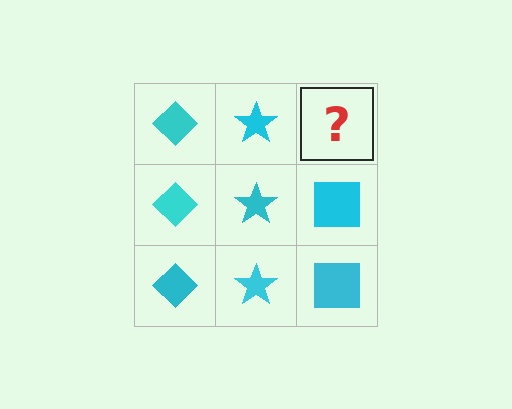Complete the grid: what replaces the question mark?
The question mark should be replaced with a cyan square.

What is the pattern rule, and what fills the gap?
The rule is that each column has a consistent shape. The gap should be filled with a cyan square.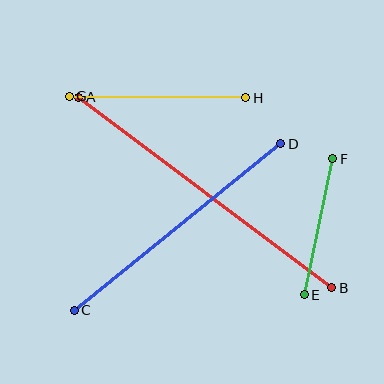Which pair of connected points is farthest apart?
Points A and B are farthest apart.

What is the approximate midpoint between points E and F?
The midpoint is at approximately (318, 227) pixels.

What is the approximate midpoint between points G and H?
The midpoint is at approximately (157, 97) pixels.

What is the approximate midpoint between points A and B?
The midpoint is at approximately (205, 192) pixels.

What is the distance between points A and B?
The distance is approximately 317 pixels.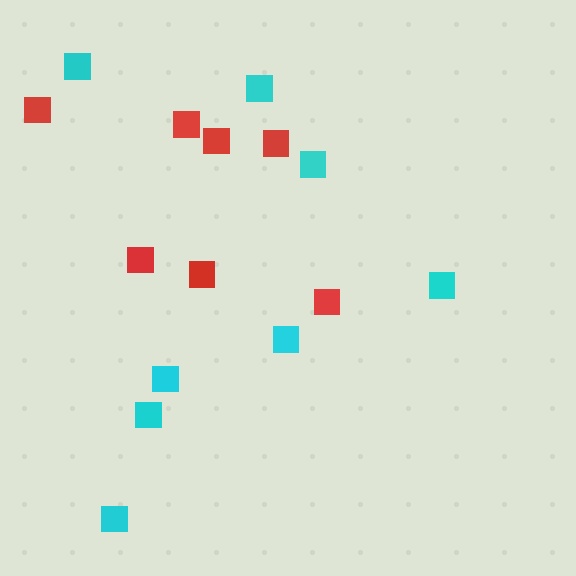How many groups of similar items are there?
There are 2 groups: one group of red squares (7) and one group of cyan squares (8).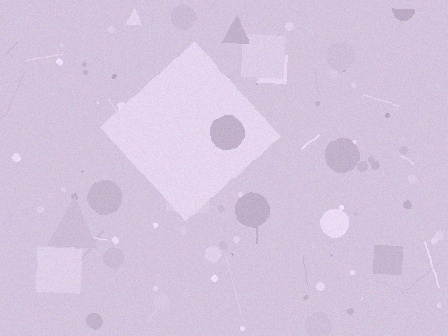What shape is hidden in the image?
A diamond is hidden in the image.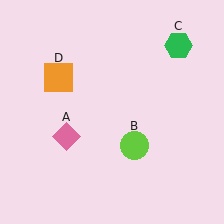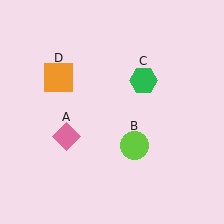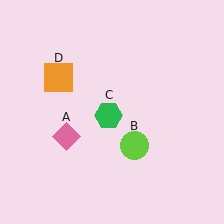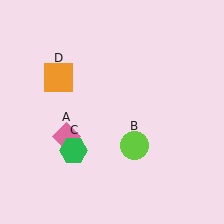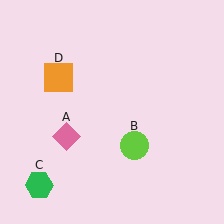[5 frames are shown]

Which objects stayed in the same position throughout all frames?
Pink diamond (object A) and lime circle (object B) and orange square (object D) remained stationary.